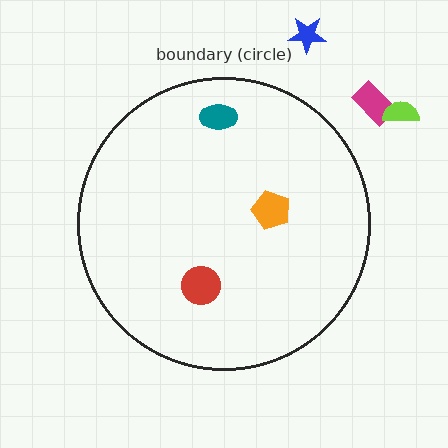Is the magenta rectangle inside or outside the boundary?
Outside.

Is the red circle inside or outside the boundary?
Inside.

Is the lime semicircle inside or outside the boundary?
Outside.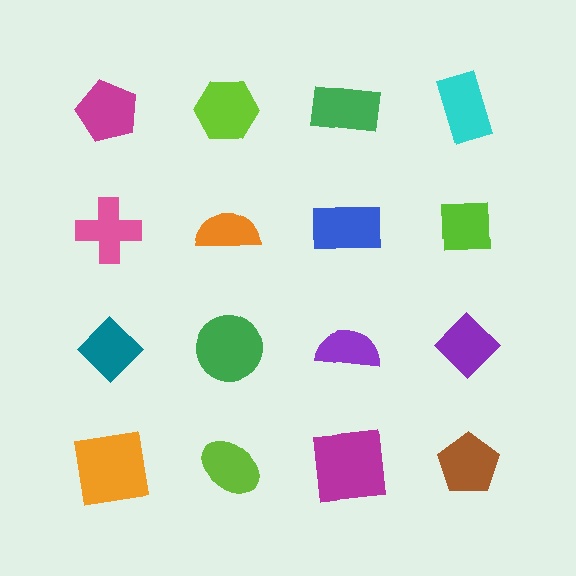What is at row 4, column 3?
A magenta square.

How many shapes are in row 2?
4 shapes.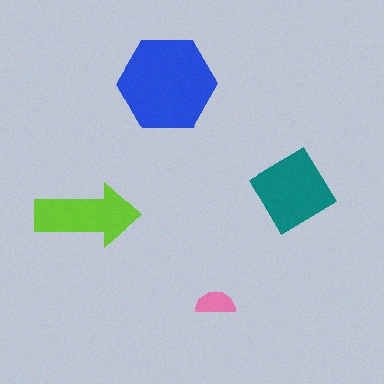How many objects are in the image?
There are 4 objects in the image.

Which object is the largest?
The blue hexagon.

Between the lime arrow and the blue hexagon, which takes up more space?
The blue hexagon.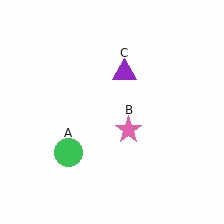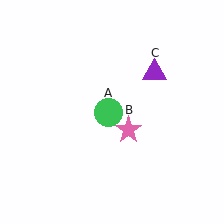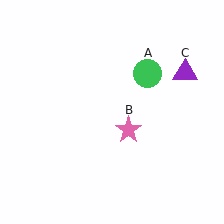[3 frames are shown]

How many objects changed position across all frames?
2 objects changed position: green circle (object A), purple triangle (object C).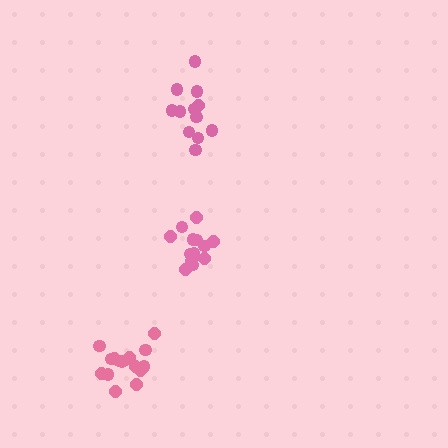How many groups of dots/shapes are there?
There are 3 groups.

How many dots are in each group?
Group 1: 12 dots, Group 2: 16 dots, Group 3: 13 dots (41 total).